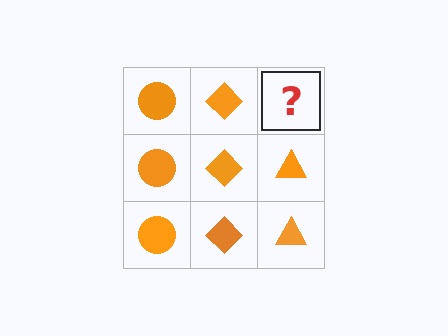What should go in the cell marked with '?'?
The missing cell should contain an orange triangle.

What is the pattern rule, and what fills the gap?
The rule is that each column has a consistent shape. The gap should be filled with an orange triangle.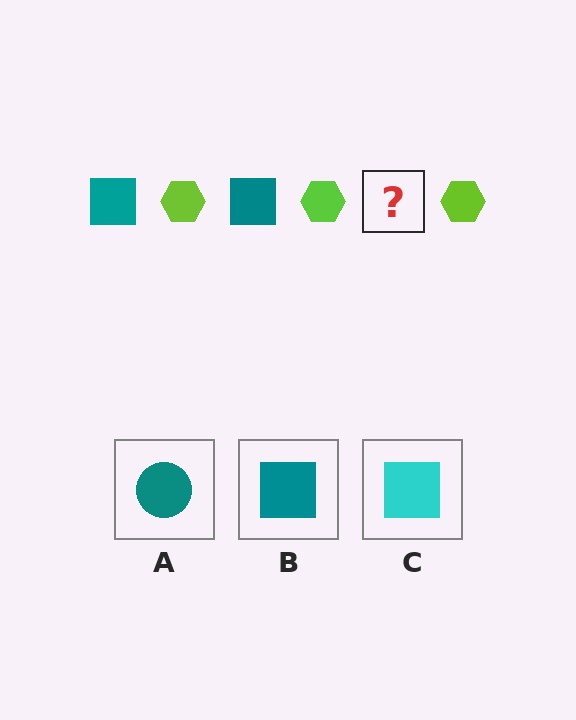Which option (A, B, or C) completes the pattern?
B.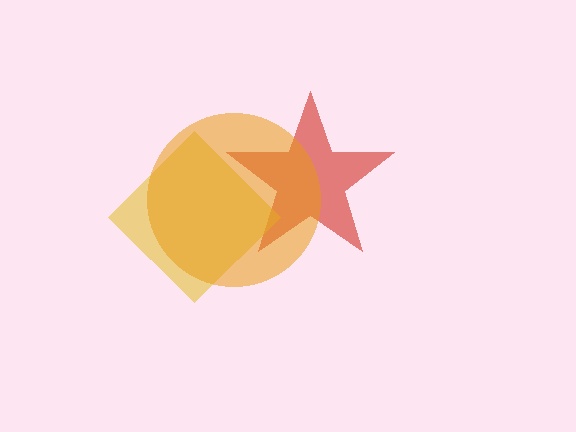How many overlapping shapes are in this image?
There are 3 overlapping shapes in the image.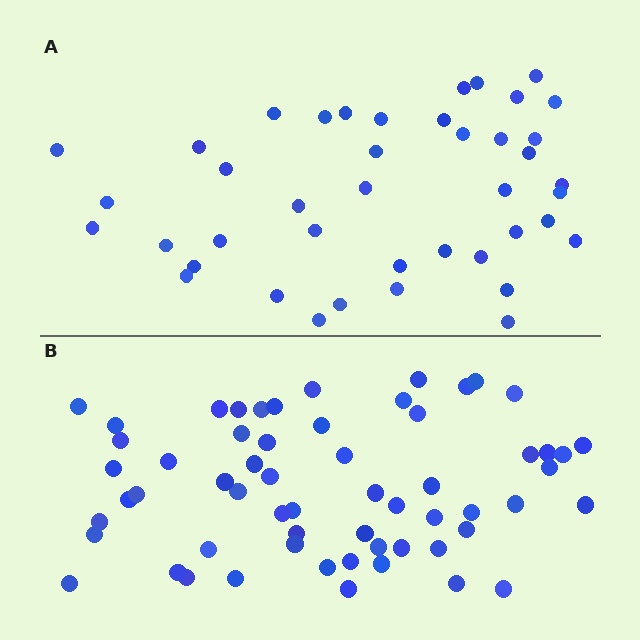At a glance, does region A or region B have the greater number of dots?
Region B (the bottom region) has more dots.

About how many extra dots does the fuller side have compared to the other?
Region B has approximately 20 more dots than region A.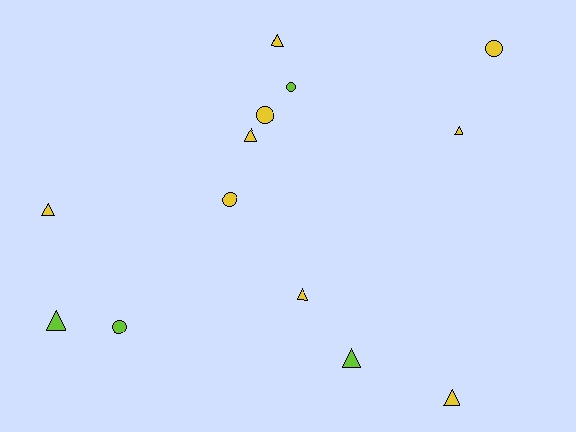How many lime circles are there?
There are 2 lime circles.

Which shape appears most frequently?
Triangle, with 8 objects.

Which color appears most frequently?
Yellow, with 9 objects.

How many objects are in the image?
There are 13 objects.